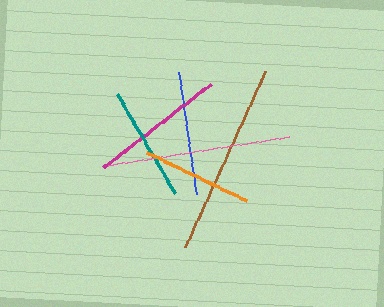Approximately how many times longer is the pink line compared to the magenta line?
The pink line is approximately 1.3 times the length of the magenta line.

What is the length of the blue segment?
The blue segment is approximately 124 pixels long.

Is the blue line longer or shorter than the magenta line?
The magenta line is longer than the blue line.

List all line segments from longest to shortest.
From longest to shortest: brown, pink, magenta, blue, teal, orange.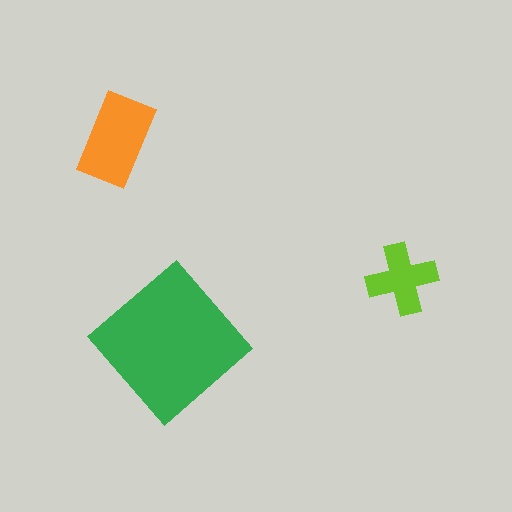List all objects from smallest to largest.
The lime cross, the orange rectangle, the green diamond.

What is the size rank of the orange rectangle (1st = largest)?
2nd.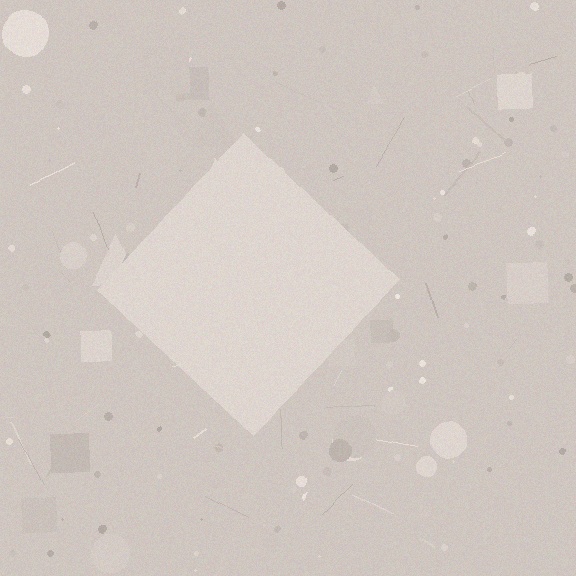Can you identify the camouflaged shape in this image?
The camouflaged shape is a diamond.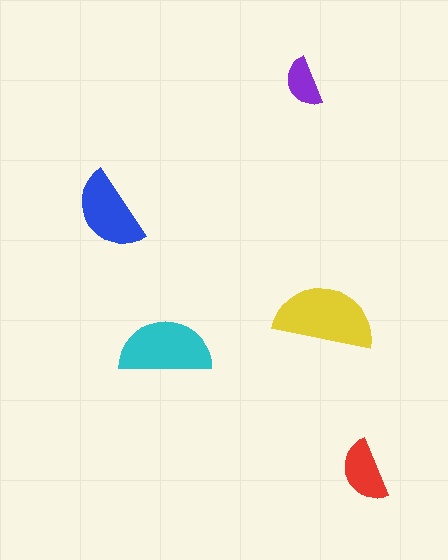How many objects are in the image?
There are 5 objects in the image.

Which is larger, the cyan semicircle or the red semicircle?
The cyan one.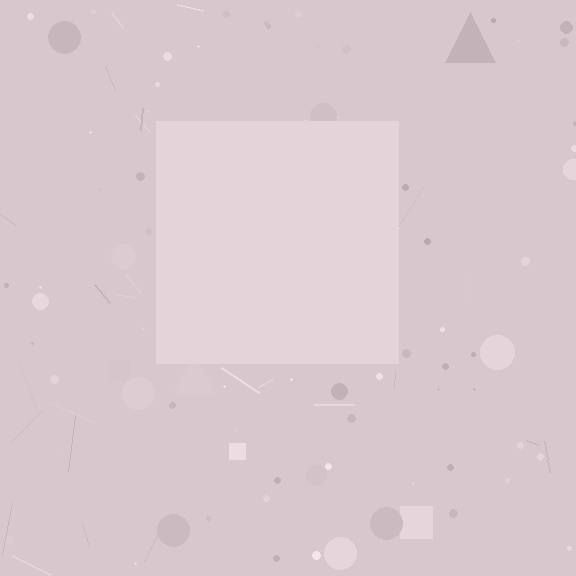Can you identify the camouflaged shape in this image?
The camouflaged shape is a square.